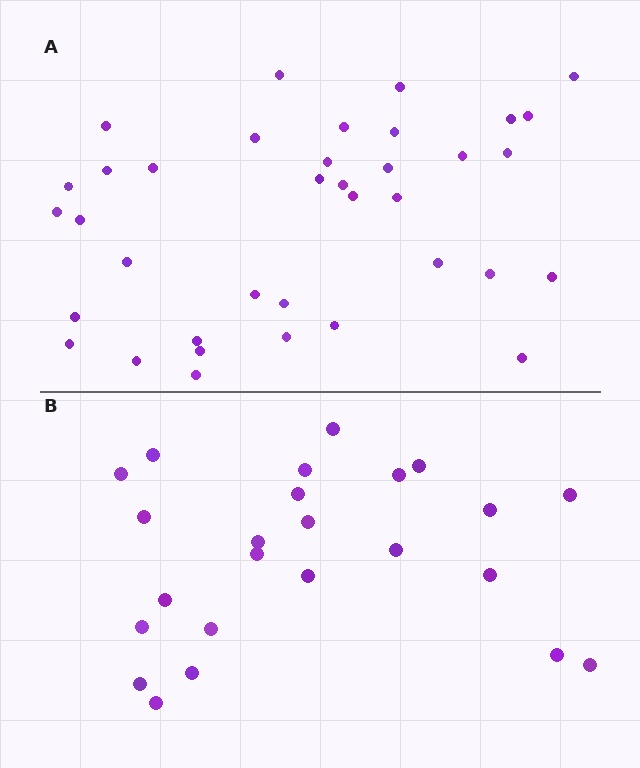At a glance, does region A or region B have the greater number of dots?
Region A (the top region) has more dots.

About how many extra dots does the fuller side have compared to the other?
Region A has approximately 15 more dots than region B.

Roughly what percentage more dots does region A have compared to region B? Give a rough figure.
About 55% more.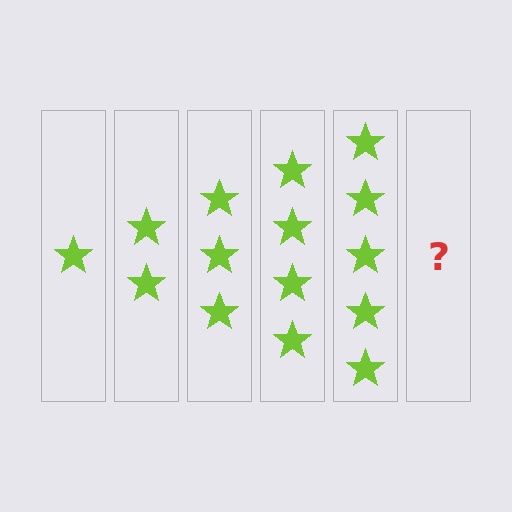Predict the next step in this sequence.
The next step is 6 stars.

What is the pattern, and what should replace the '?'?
The pattern is that each step adds one more star. The '?' should be 6 stars.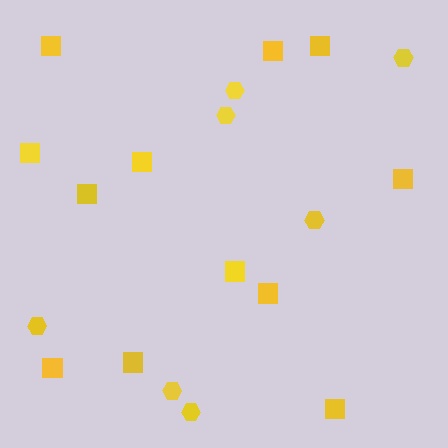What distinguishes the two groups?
There are 2 groups: one group of squares (12) and one group of hexagons (7).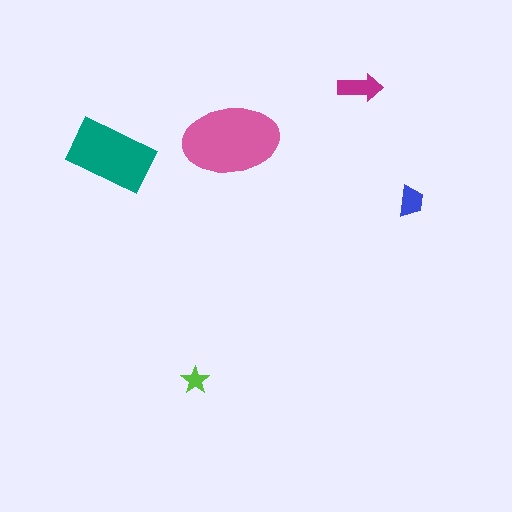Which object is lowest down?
The lime star is bottommost.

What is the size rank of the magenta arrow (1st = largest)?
3rd.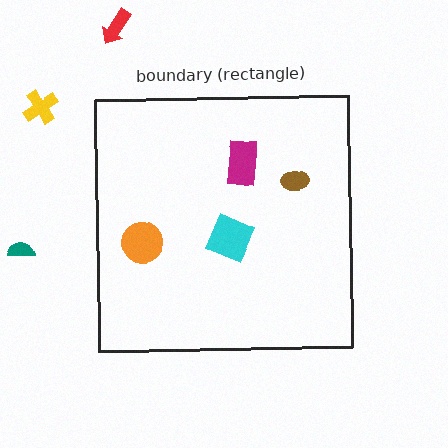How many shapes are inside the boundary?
4 inside, 3 outside.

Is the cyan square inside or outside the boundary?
Inside.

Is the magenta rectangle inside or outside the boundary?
Inside.